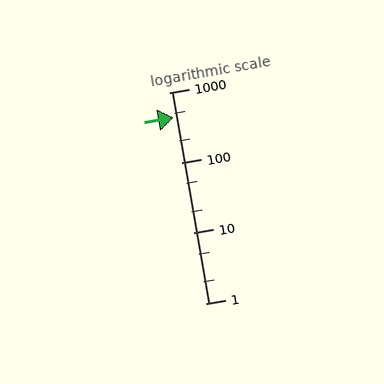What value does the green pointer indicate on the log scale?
The pointer indicates approximately 440.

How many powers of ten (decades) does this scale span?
The scale spans 3 decades, from 1 to 1000.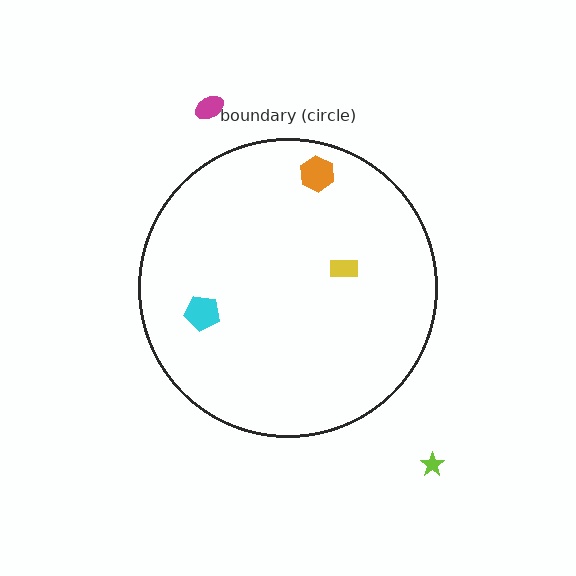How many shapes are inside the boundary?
3 inside, 2 outside.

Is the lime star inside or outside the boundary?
Outside.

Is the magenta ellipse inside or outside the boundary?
Outside.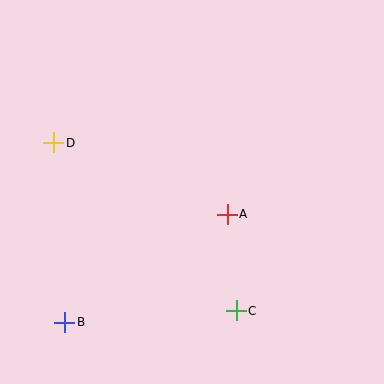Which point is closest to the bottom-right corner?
Point C is closest to the bottom-right corner.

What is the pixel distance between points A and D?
The distance between A and D is 188 pixels.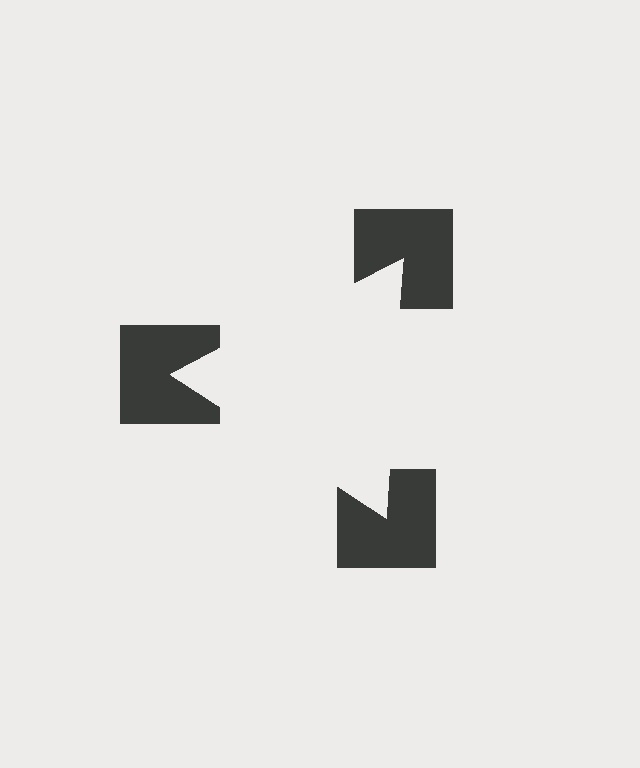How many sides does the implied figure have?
3 sides.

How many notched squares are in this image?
There are 3 — one at each vertex of the illusory triangle.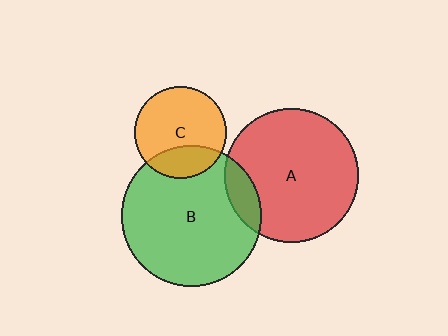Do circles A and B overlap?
Yes.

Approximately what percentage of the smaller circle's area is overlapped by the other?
Approximately 10%.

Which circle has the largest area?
Circle B (green).